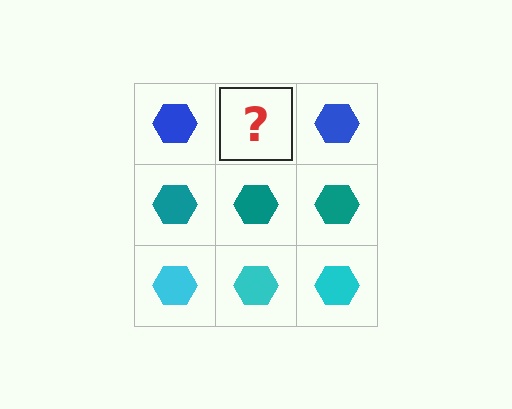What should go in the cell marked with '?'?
The missing cell should contain a blue hexagon.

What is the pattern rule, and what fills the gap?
The rule is that each row has a consistent color. The gap should be filled with a blue hexagon.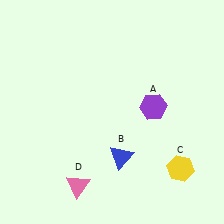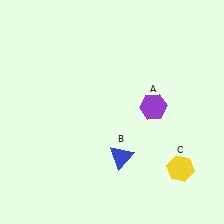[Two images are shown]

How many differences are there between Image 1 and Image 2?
There is 1 difference between the two images.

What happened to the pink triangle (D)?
The pink triangle (D) was removed in Image 2. It was in the bottom-left area of Image 1.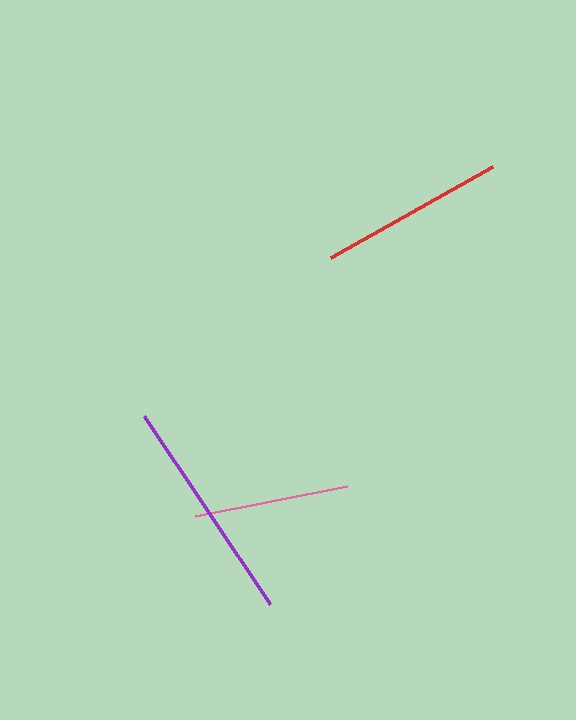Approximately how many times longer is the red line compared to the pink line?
The red line is approximately 1.2 times the length of the pink line.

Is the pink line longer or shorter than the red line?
The red line is longer than the pink line.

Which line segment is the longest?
The purple line is the longest at approximately 226 pixels.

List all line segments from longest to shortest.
From longest to shortest: purple, red, pink.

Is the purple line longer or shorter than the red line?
The purple line is longer than the red line.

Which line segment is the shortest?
The pink line is the shortest at approximately 155 pixels.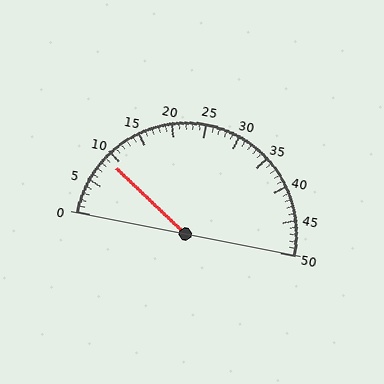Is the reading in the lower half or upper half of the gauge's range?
The reading is in the lower half of the range (0 to 50).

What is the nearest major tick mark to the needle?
The nearest major tick mark is 10.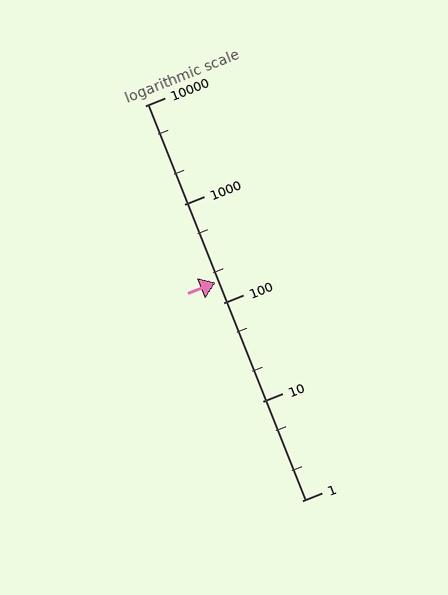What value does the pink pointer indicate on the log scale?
The pointer indicates approximately 160.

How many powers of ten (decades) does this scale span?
The scale spans 4 decades, from 1 to 10000.